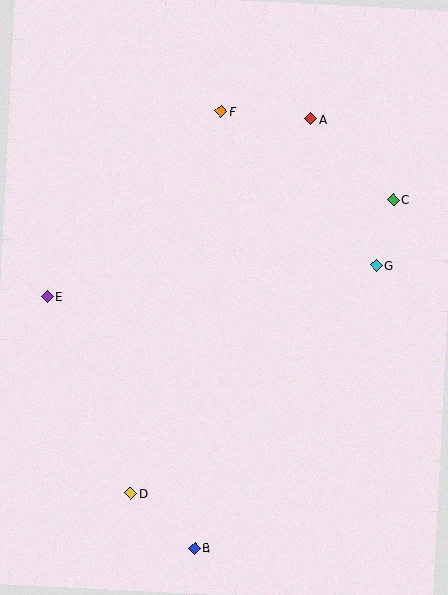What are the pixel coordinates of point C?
Point C is at (394, 200).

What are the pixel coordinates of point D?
Point D is at (131, 493).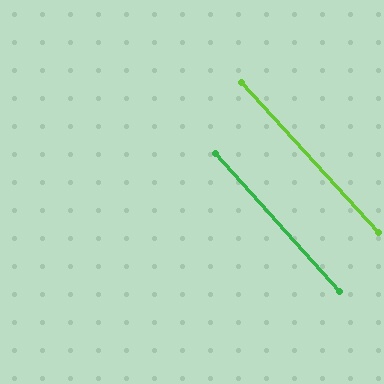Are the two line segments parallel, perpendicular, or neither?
Parallel — their directions differ by only 0.6°.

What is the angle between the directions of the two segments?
Approximately 1 degree.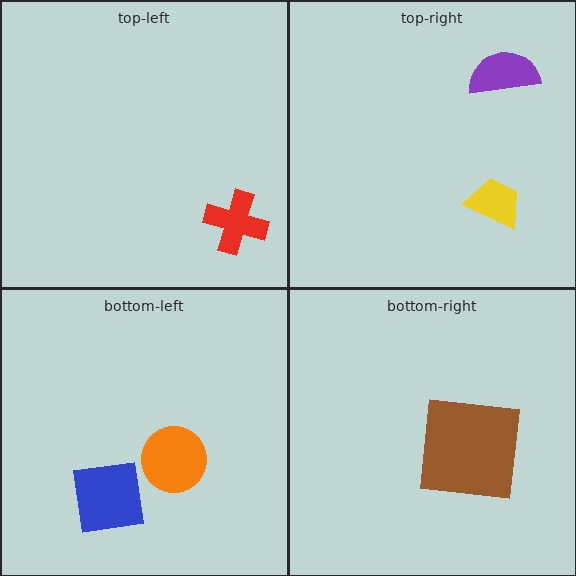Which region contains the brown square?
The bottom-right region.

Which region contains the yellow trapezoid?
The top-right region.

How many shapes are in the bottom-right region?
1.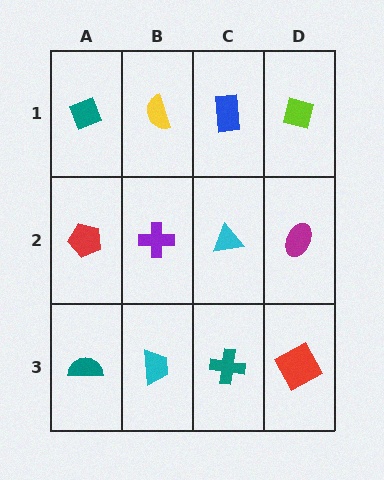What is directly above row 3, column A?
A red pentagon.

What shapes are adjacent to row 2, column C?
A blue rectangle (row 1, column C), a teal cross (row 3, column C), a purple cross (row 2, column B), a magenta ellipse (row 2, column D).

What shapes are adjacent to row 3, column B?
A purple cross (row 2, column B), a teal semicircle (row 3, column A), a teal cross (row 3, column C).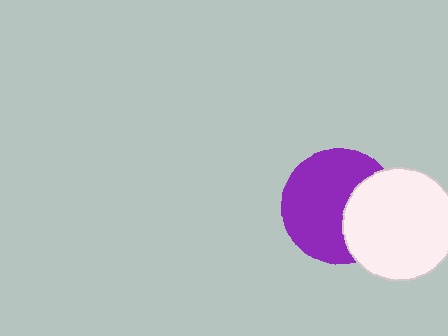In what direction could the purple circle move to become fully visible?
The purple circle could move left. That would shift it out from behind the white circle entirely.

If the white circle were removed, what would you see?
You would see the complete purple circle.